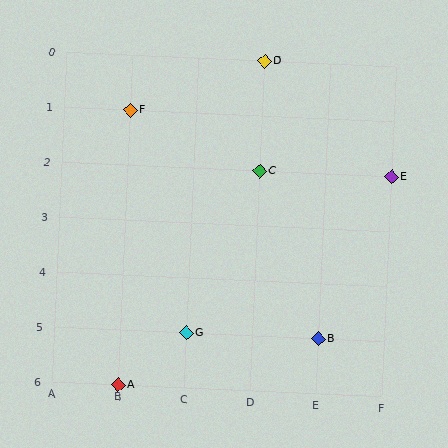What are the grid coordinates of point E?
Point E is at grid coordinates (F, 2).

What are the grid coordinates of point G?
Point G is at grid coordinates (C, 5).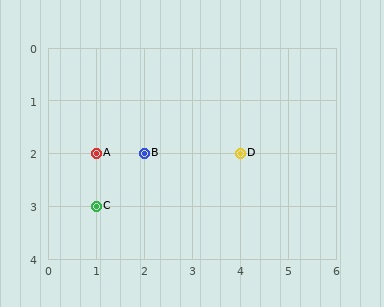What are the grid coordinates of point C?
Point C is at grid coordinates (1, 3).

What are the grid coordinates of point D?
Point D is at grid coordinates (4, 2).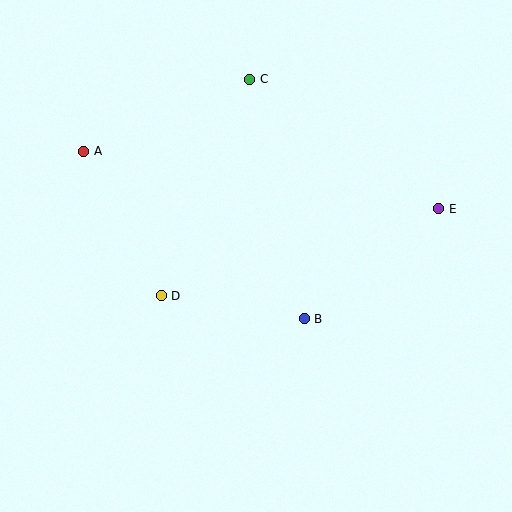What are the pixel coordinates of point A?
Point A is at (84, 151).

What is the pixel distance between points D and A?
The distance between D and A is 164 pixels.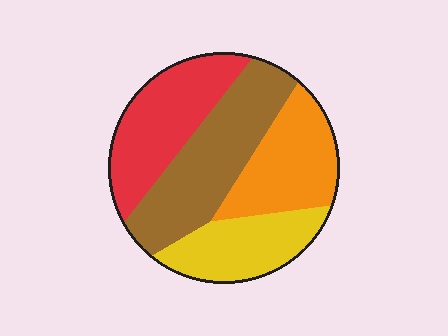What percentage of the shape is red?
Red takes up between a quarter and a half of the shape.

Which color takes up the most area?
Brown, at roughly 30%.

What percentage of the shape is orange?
Orange takes up less than a quarter of the shape.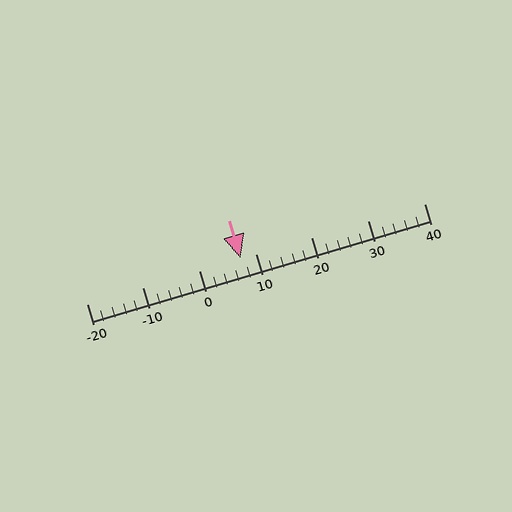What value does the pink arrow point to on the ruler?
The pink arrow points to approximately 7.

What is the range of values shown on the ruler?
The ruler shows values from -20 to 40.